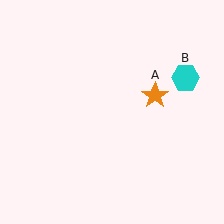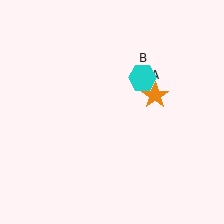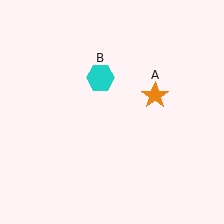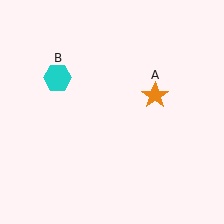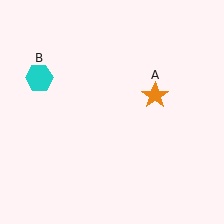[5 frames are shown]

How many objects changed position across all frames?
1 object changed position: cyan hexagon (object B).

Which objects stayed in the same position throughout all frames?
Orange star (object A) remained stationary.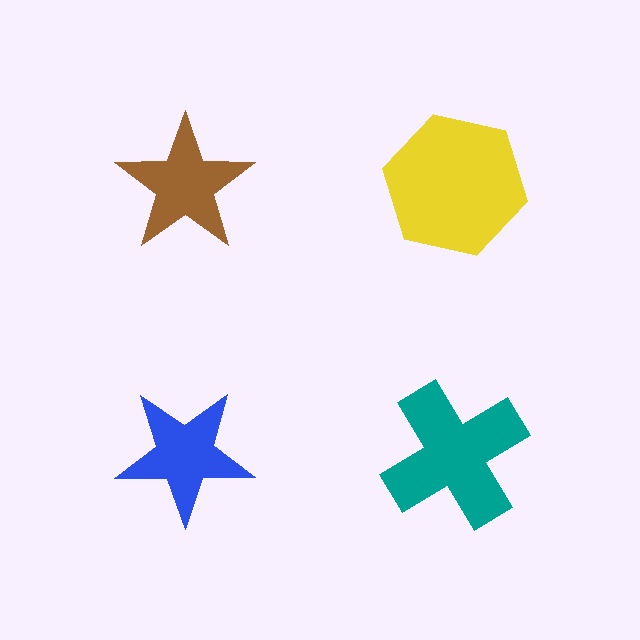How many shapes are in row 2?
2 shapes.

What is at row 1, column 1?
A brown star.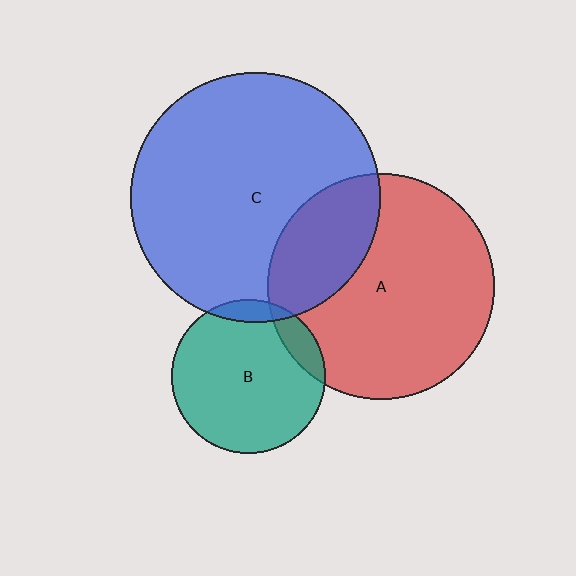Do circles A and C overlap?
Yes.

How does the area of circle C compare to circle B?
Approximately 2.6 times.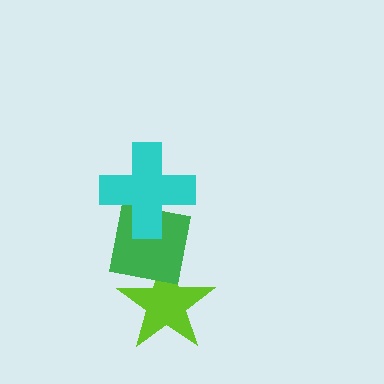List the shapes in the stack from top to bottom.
From top to bottom: the cyan cross, the green square, the lime star.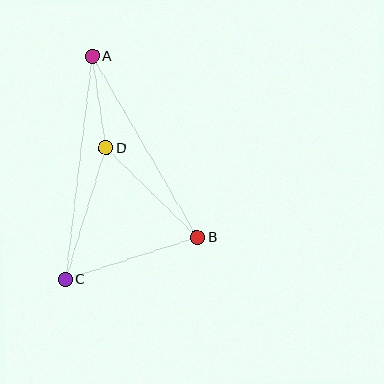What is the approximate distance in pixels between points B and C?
The distance between B and C is approximately 139 pixels.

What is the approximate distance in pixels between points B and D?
The distance between B and D is approximately 128 pixels.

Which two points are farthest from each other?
Points A and C are farthest from each other.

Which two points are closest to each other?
Points A and D are closest to each other.